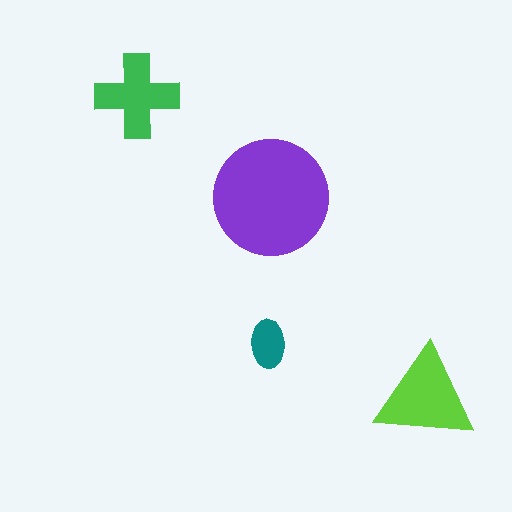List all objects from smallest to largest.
The teal ellipse, the green cross, the lime triangle, the purple circle.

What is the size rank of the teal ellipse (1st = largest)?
4th.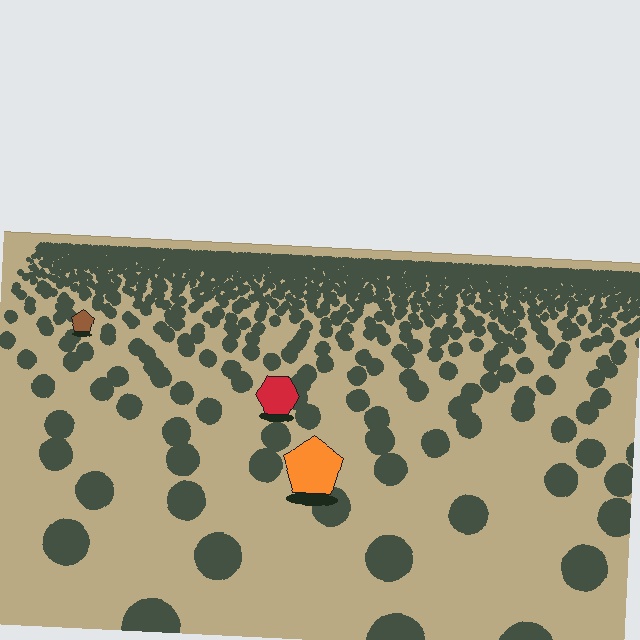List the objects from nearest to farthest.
From nearest to farthest: the orange pentagon, the red hexagon, the brown pentagon.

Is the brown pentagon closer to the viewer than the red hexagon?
No. The red hexagon is closer — you can tell from the texture gradient: the ground texture is coarser near it.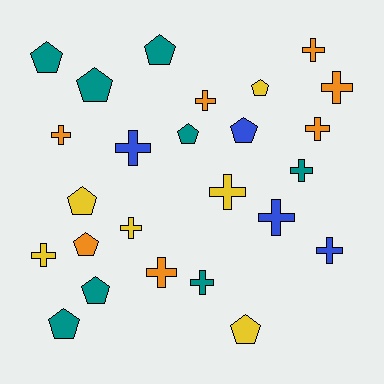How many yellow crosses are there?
There are 3 yellow crosses.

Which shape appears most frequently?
Cross, with 14 objects.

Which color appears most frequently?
Teal, with 8 objects.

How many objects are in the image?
There are 25 objects.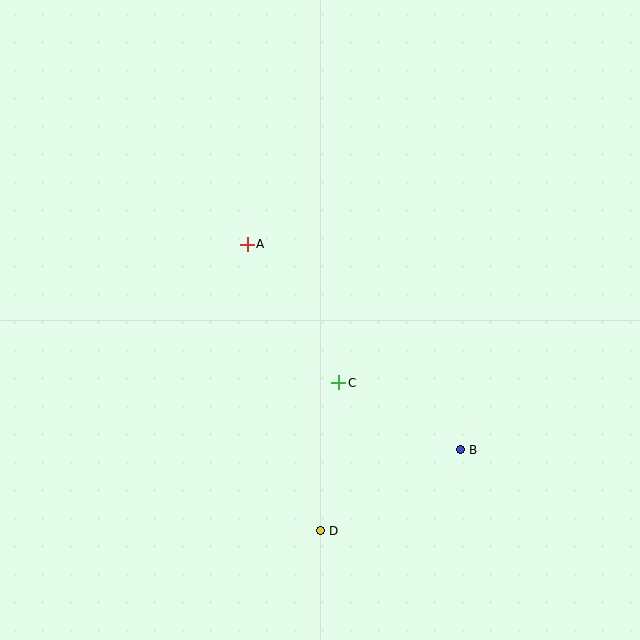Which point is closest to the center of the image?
Point C at (339, 383) is closest to the center.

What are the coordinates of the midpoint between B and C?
The midpoint between B and C is at (400, 416).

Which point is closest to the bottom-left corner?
Point D is closest to the bottom-left corner.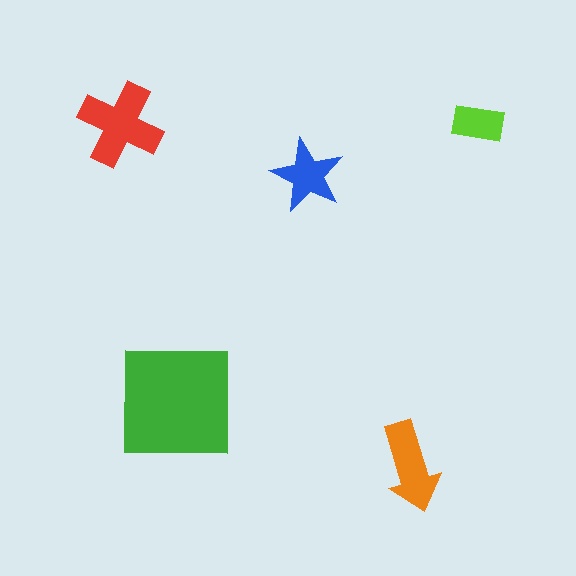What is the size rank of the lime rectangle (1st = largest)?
5th.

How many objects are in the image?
There are 5 objects in the image.